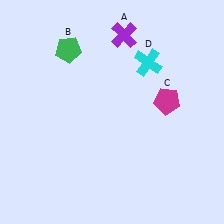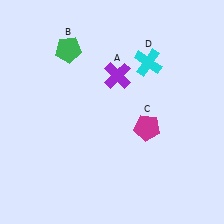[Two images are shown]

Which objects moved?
The objects that moved are: the purple cross (A), the magenta pentagon (C).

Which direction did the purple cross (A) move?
The purple cross (A) moved down.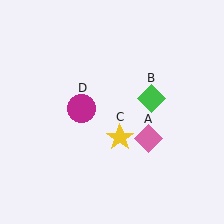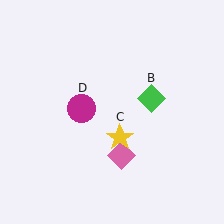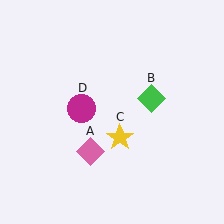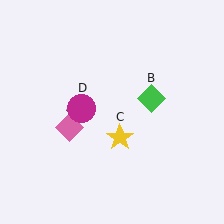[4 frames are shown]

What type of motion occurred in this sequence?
The pink diamond (object A) rotated clockwise around the center of the scene.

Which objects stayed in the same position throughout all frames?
Green diamond (object B) and yellow star (object C) and magenta circle (object D) remained stationary.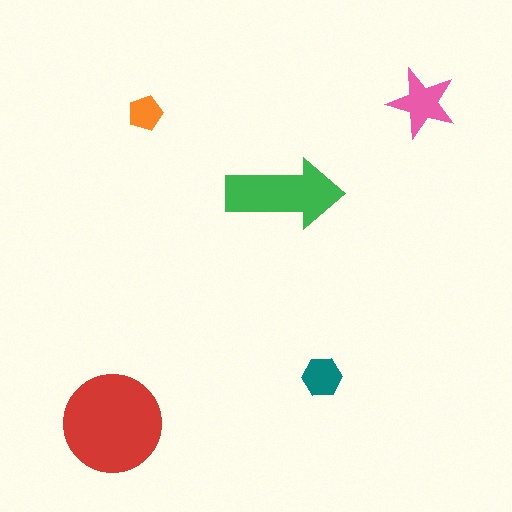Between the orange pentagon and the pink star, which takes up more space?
The pink star.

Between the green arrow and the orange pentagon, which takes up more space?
The green arrow.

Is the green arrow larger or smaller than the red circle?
Smaller.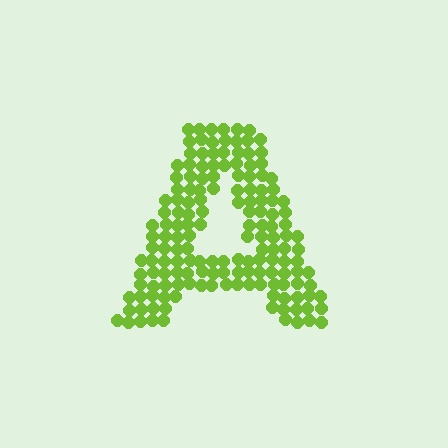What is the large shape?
The large shape is the letter A.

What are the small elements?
The small elements are circles.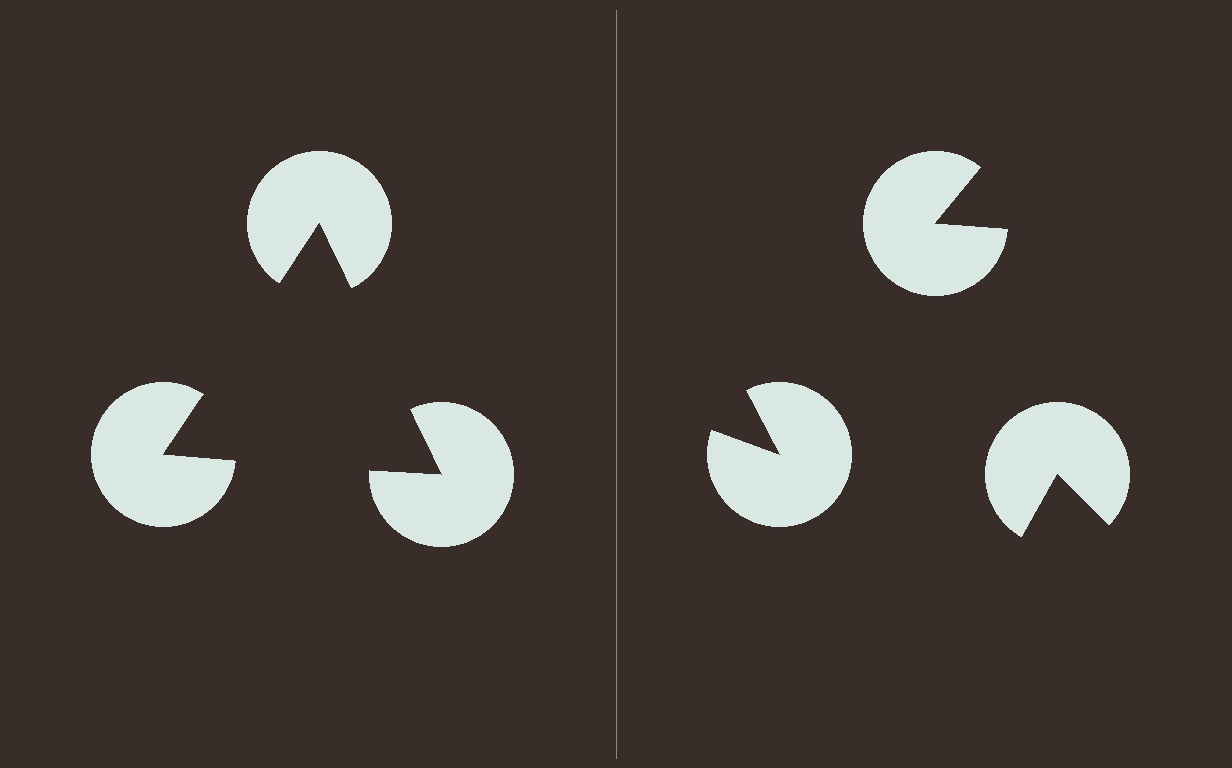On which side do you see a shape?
An illusory triangle appears on the left side. On the right side the wedge cuts are rotated, so no coherent shape forms.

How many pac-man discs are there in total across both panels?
6 — 3 on each side.